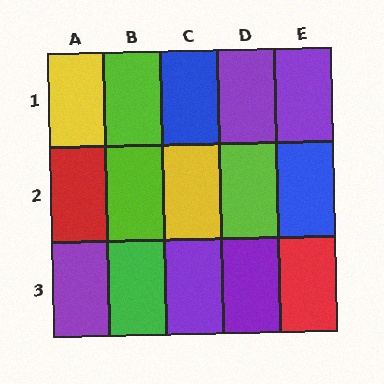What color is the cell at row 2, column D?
Lime.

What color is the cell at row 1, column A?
Yellow.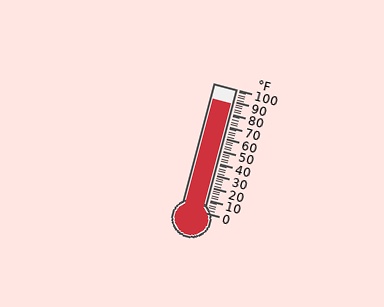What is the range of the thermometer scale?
The thermometer scale ranges from 0°F to 100°F.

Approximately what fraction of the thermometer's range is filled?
The thermometer is filled to approximately 90% of its range.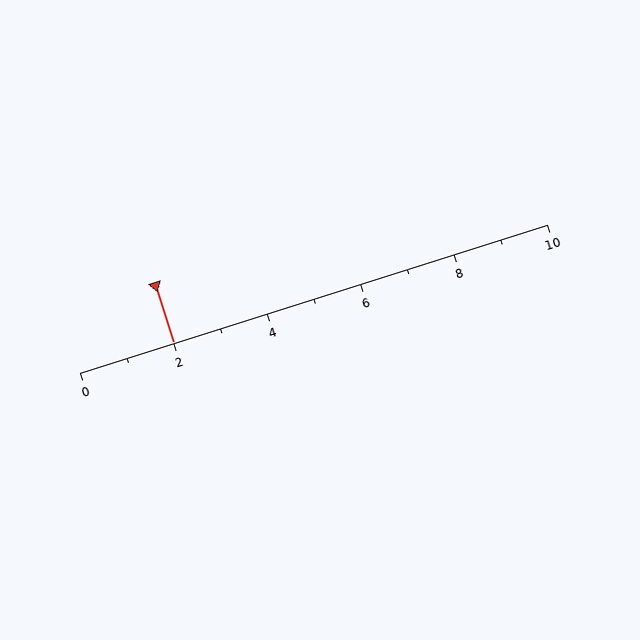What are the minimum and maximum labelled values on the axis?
The axis runs from 0 to 10.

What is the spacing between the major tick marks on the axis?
The major ticks are spaced 2 apart.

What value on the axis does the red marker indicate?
The marker indicates approximately 2.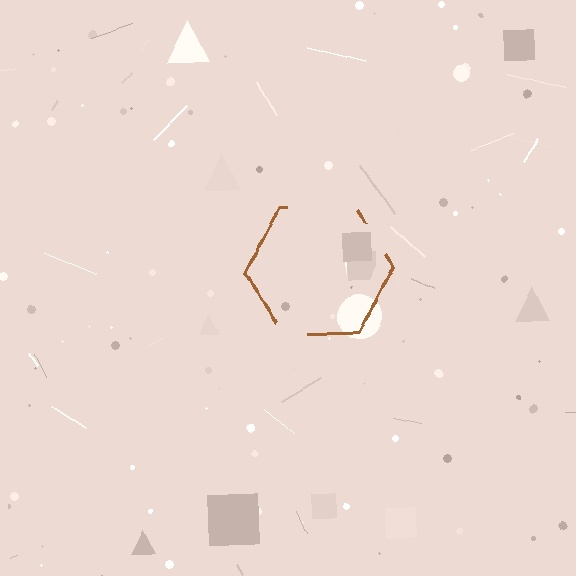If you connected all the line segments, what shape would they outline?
They would outline a hexagon.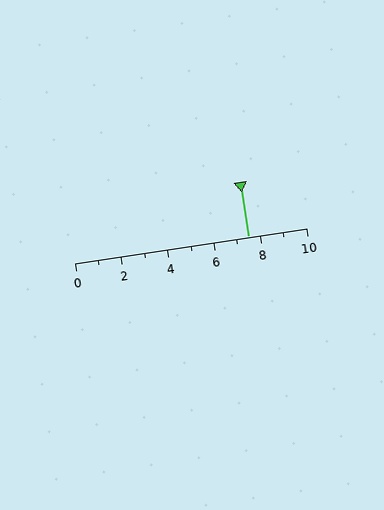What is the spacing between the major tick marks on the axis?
The major ticks are spaced 2 apart.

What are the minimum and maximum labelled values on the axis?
The axis runs from 0 to 10.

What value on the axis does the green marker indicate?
The marker indicates approximately 7.5.